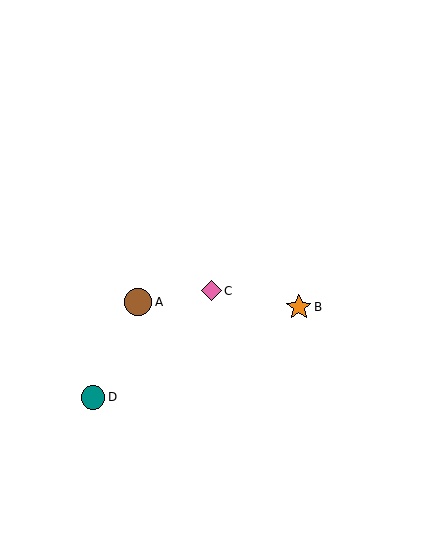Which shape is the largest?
The brown circle (labeled A) is the largest.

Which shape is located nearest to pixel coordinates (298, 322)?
The orange star (labeled B) at (299, 307) is nearest to that location.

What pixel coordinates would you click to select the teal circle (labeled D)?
Click at (93, 397) to select the teal circle D.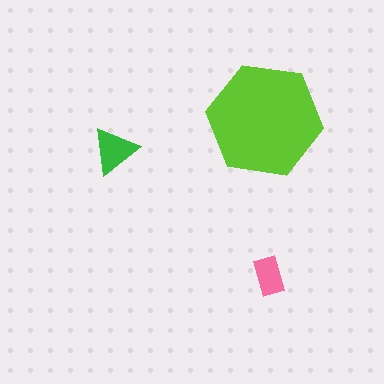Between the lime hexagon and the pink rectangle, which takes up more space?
The lime hexagon.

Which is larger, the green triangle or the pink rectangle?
The green triangle.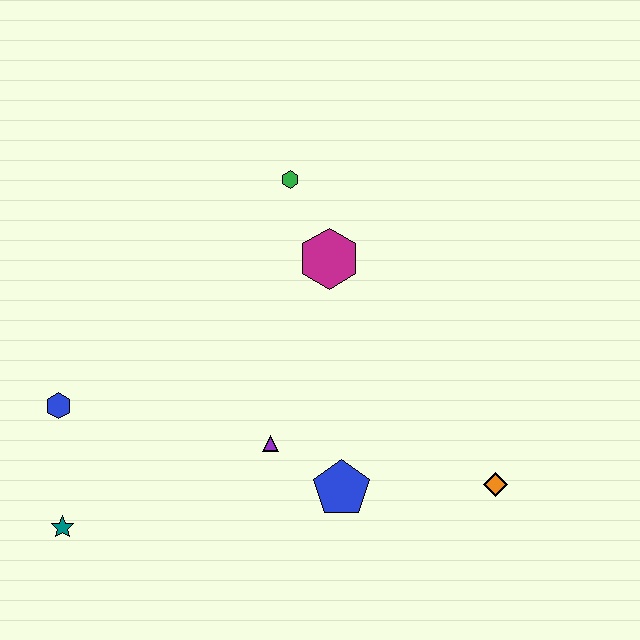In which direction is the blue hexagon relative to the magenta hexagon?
The blue hexagon is to the left of the magenta hexagon.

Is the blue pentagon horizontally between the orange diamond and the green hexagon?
Yes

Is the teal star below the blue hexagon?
Yes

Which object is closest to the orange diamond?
The blue pentagon is closest to the orange diamond.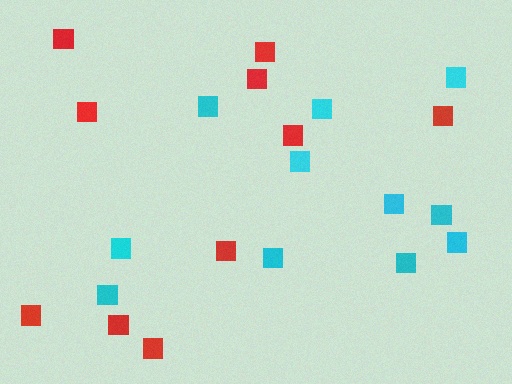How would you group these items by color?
There are 2 groups: one group of red squares (10) and one group of cyan squares (11).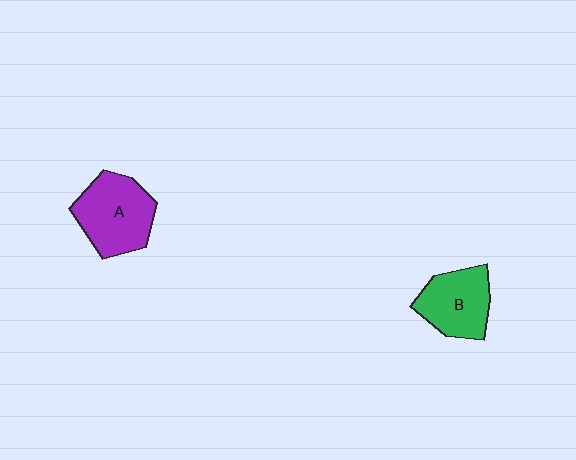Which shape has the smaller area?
Shape B (green).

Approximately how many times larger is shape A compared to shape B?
Approximately 1.2 times.